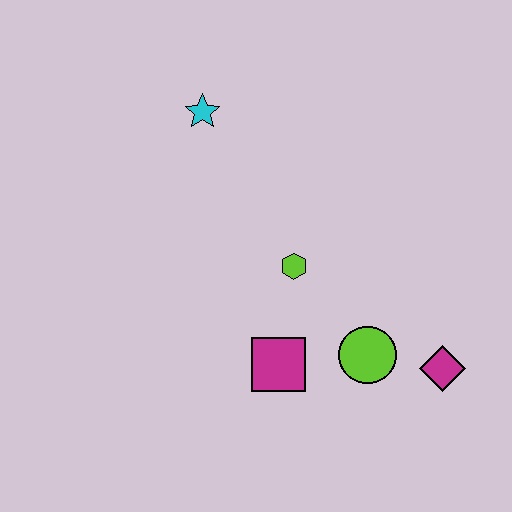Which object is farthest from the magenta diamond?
The cyan star is farthest from the magenta diamond.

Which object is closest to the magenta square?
The lime circle is closest to the magenta square.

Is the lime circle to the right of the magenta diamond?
No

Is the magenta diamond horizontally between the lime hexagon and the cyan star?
No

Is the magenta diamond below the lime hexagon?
Yes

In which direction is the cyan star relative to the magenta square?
The cyan star is above the magenta square.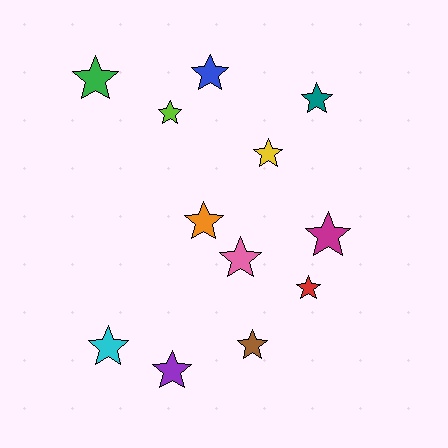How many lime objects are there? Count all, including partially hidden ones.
There is 1 lime object.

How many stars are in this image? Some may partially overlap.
There are 12 stars.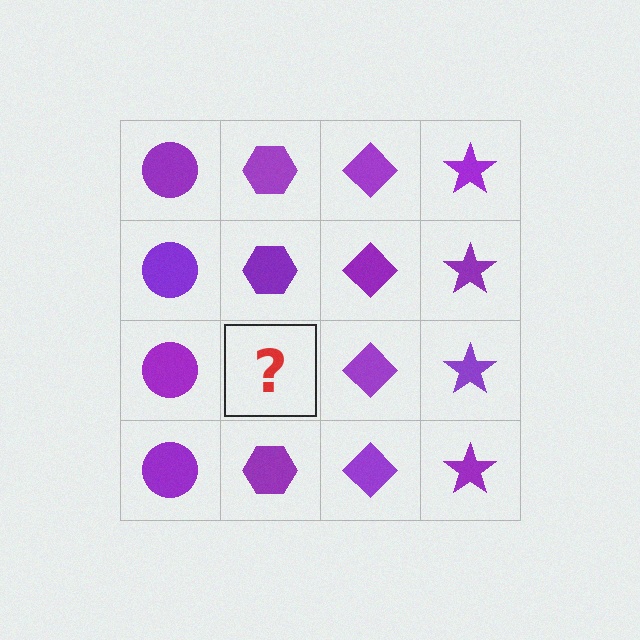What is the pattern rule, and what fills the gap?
The rule is that each column has a consistent shape. The gap should be filled with a purple hexagon.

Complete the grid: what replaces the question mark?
The question mark should be replaced with a purple hexagon.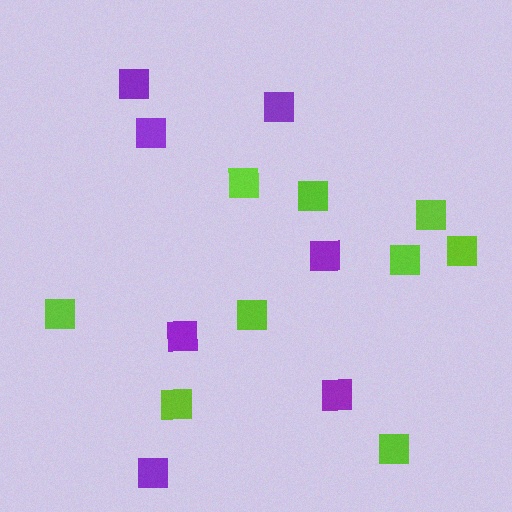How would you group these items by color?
There are 2 groups: one group of purple squares (7) and one group of lime squares (9).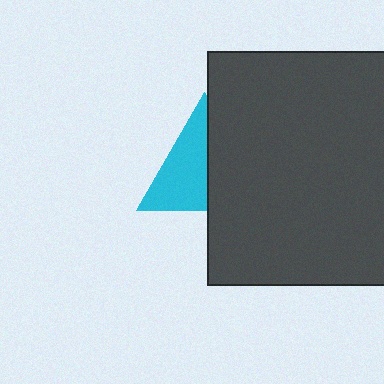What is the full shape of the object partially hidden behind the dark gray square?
The partially hidden object is a cyan triangle.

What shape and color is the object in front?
The object in front is a dark gray square.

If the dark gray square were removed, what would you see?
You would see the complete cyan triangle.